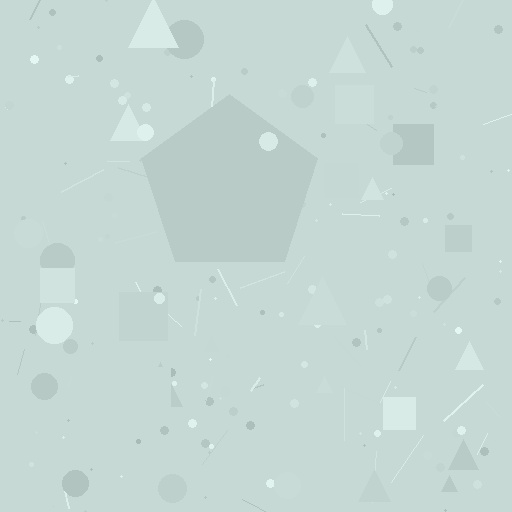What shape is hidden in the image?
A pentagon is hidden in the image.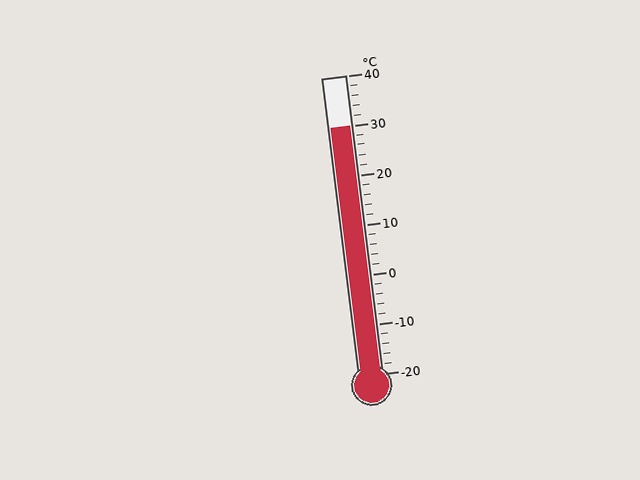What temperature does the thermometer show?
The thermometer shows approximately 30°C.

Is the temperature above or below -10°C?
The temperature is above -10°C.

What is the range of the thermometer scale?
The thermometer scale ranges from -20°C to 40°C.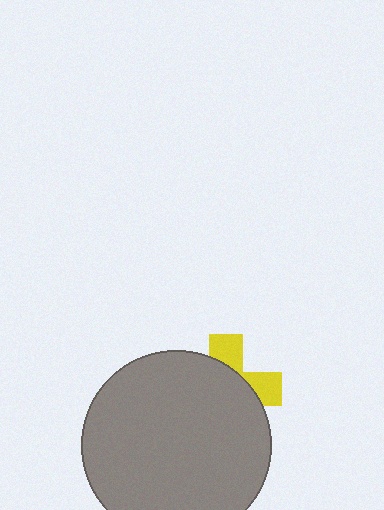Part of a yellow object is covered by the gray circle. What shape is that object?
It is a cross.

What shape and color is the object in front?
The object in front is a gray circle.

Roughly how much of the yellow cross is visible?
A small part of it is visible (roughly 32%).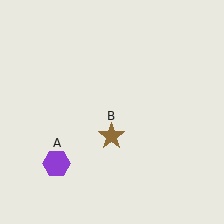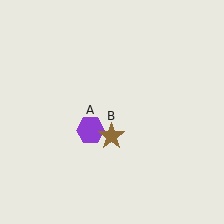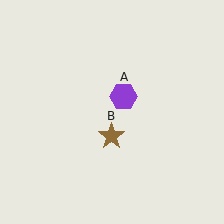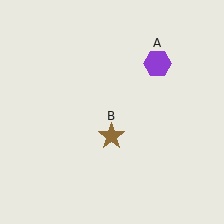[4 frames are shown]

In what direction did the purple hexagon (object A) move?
The purple hexagon (object A) moved up and to the right.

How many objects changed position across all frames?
1 object changed position: purple hexagon (object A).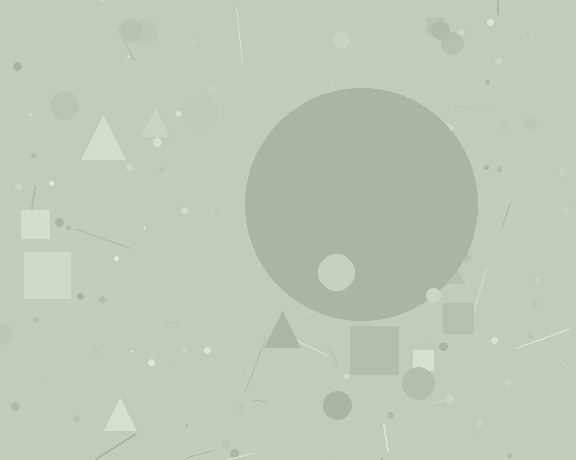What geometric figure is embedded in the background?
A circle is embedded in the background.